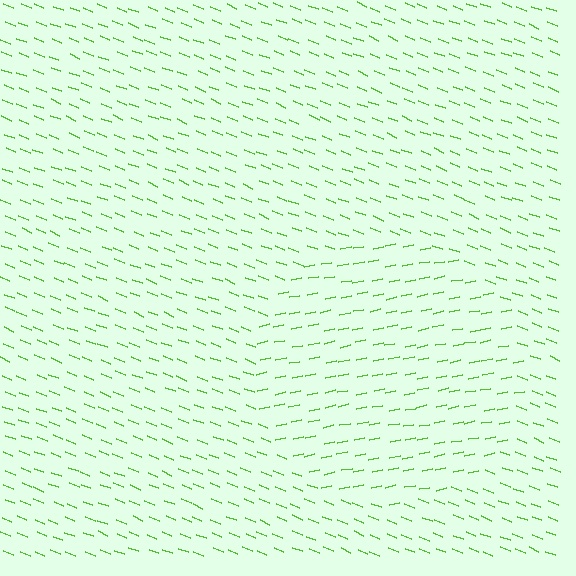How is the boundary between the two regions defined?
The boundary is defined purely by a change in line orientation (approximately 33 degrees difference). All lines are the same color and thickness.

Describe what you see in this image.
The image is filled with small lime line segments. A circle region in the image has lines oriented differently from the surrounding lines, creating a visible texture boundary.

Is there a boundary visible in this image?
Yes, there is a texture boundary formed by a change in line orientation.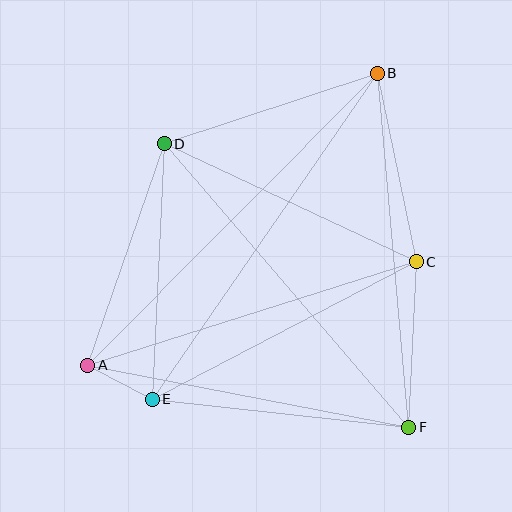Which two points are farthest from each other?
Points A and B are farthest from each other.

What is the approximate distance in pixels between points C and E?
The distance between C and E is approximately 298 pixels.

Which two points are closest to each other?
Points A and E are closest to each other.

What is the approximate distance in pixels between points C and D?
The distance between C and D is approximately 278 pixels.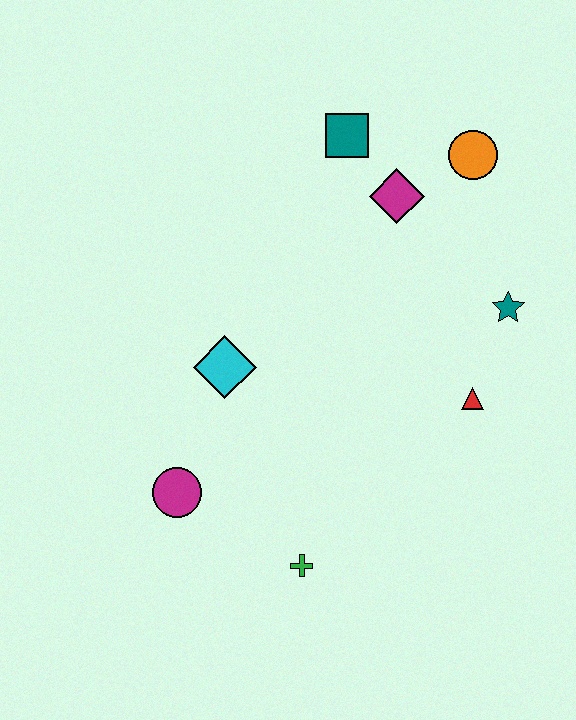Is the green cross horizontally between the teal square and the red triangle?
No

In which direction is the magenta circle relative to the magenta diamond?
The magenta circle is below the magenta diamond.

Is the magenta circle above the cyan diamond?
No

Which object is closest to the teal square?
The magenta diamond is closest to the teal square.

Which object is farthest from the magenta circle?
The orange circle is farthest from the magenta circle.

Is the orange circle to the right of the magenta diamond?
Yes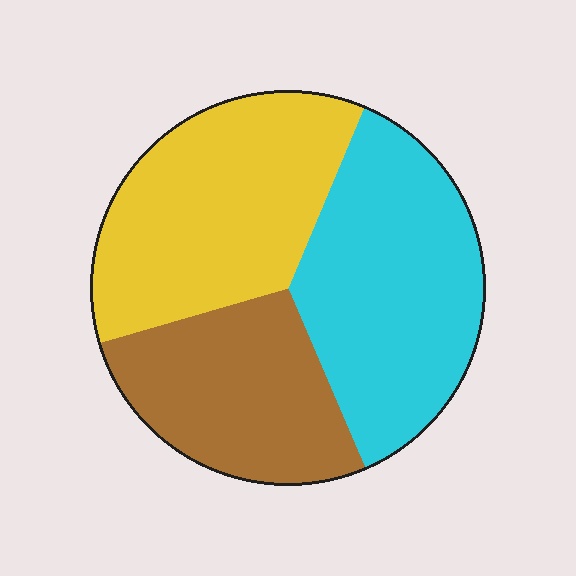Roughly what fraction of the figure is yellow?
Yellow takes up about three eighths (3/8) of the figure.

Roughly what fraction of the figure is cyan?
Cyan takes up about three eighths (3/8) of the figure.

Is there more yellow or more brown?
Yellow.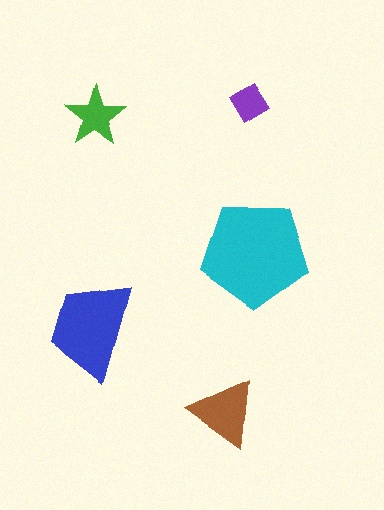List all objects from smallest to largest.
The purple diamond, the green star, the brown triangle, the blue trapezoid, the cyan pentagon.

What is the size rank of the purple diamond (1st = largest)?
5th.